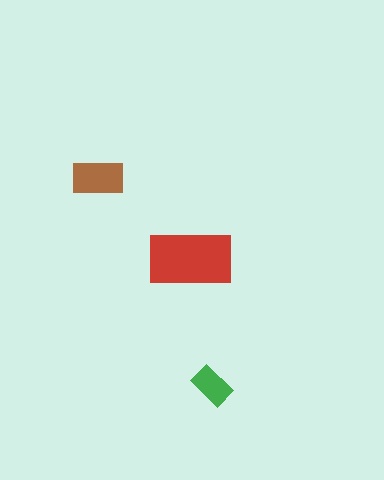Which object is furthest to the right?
The green rectangle is rightmost.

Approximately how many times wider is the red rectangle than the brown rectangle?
About 1.5 times wider.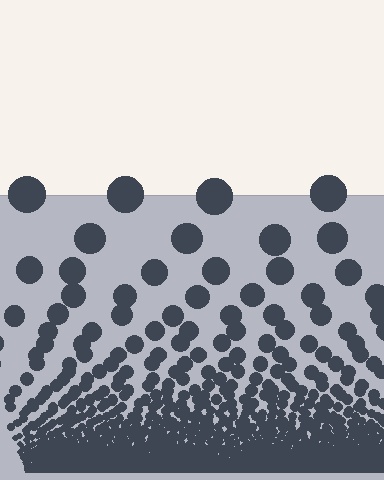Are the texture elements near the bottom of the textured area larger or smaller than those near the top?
Smaller. The gradient is inverted — elements near the bottom are smaller and denser.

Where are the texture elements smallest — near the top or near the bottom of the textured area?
Near the bottom.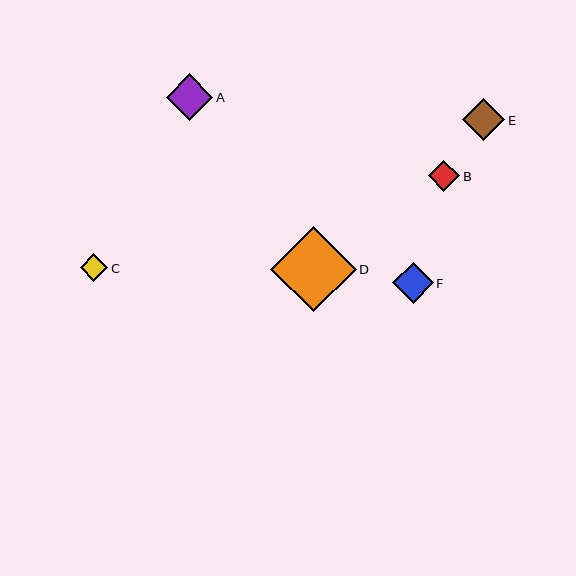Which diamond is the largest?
Diamond D is the largest with a size of approximately 85 pixels.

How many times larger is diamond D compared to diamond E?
Diamond D is approximately 2.0 times the size of diamond E.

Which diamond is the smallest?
Diamond C is the smallest with a size of approximately 28 pixels.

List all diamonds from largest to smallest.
From largest to smallest: D, A, E, F, B, C.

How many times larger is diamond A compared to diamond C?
Diamond A is approximately 1.7 times the size of diamond C.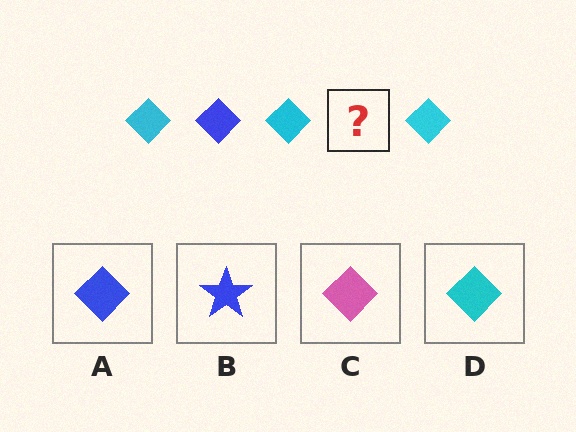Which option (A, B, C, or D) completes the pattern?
A.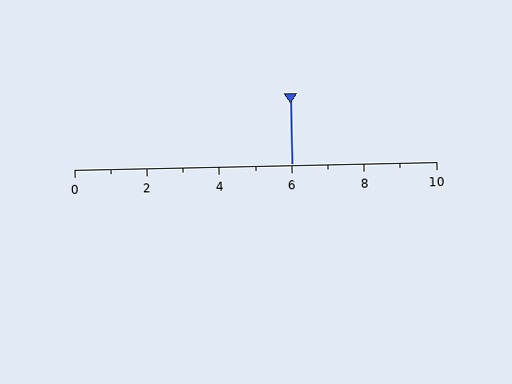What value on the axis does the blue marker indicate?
The marker indicates approximately 6.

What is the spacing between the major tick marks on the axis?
The major ticks are spaced 2 apart.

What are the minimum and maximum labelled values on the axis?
The axis runs from 0 to 10.